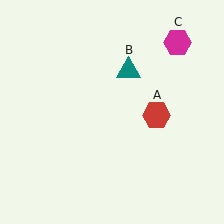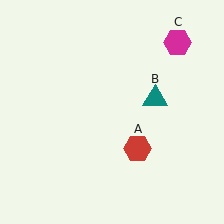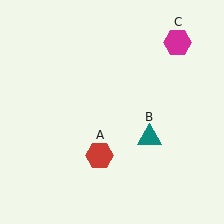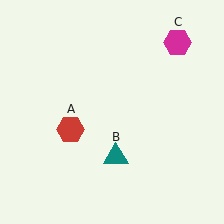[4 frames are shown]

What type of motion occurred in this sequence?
The red hexagon (object A), teal triangle (object B) rotated clockwise around the center of the scene.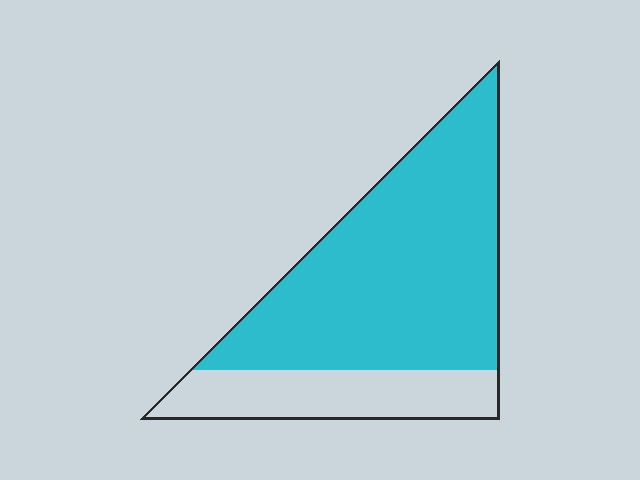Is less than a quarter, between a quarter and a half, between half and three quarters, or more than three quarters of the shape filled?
Between half and three quarters.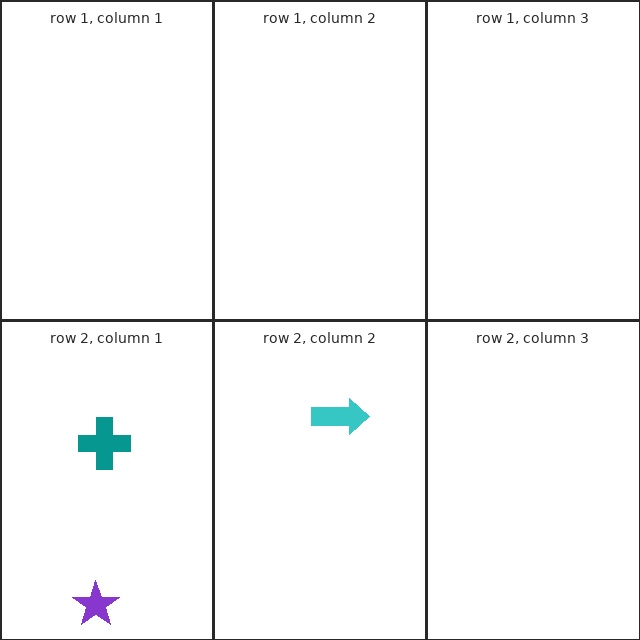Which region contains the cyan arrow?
The row 2, column 2 region.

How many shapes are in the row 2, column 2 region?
1.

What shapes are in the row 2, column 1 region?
The teal cross, the purple star.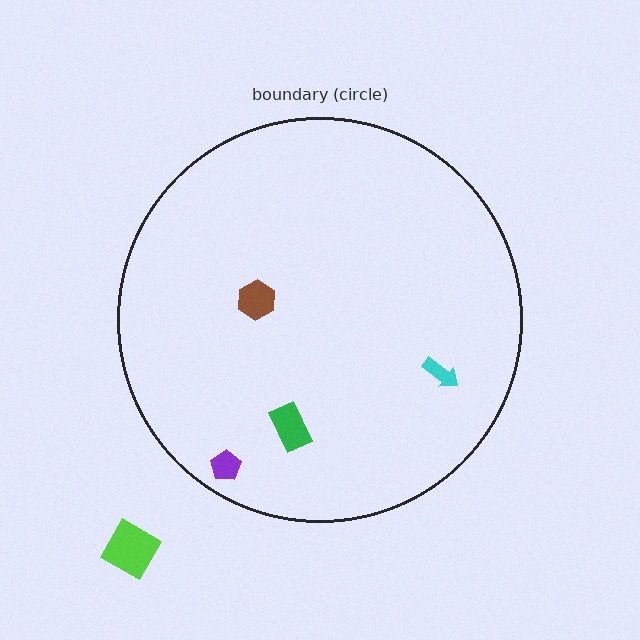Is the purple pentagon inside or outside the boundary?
Inside.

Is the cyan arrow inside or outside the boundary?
Inside.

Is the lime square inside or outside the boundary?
Outside.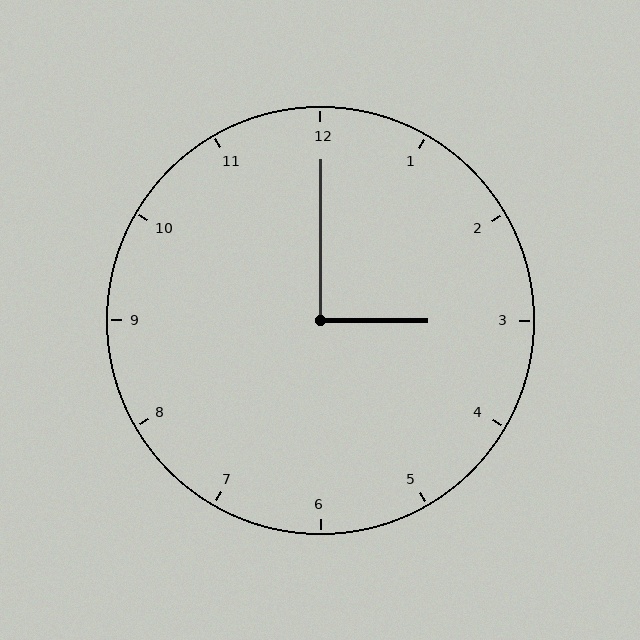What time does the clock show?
3:00.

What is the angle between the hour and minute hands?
Approximately 90 degrees.